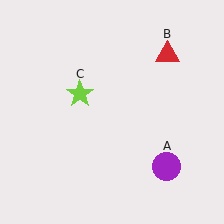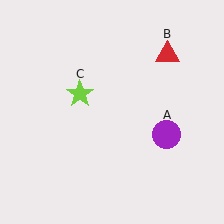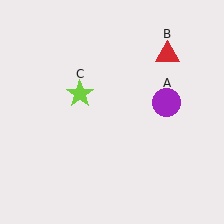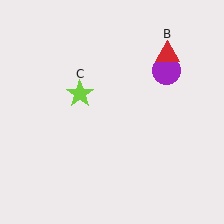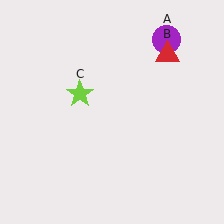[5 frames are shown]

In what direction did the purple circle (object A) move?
The purple circle (object A) moved up.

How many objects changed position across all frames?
1 object changed position: purple circle (object A).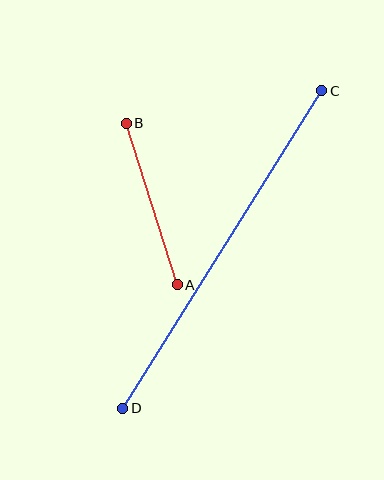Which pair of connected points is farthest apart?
Points C and D are farthest apart.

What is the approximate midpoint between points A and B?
The midpoint is at approximately (152, 204) pixels.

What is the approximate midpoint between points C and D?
The midpoint is at approximately (222, 249) pixels.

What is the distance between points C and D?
The distance is approximately 375 pixels.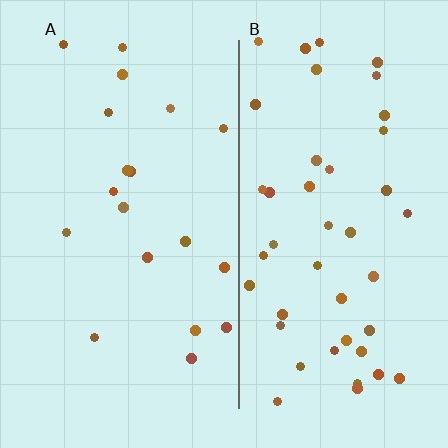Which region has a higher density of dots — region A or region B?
B (the right).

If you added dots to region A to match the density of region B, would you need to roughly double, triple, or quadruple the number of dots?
Approximately double.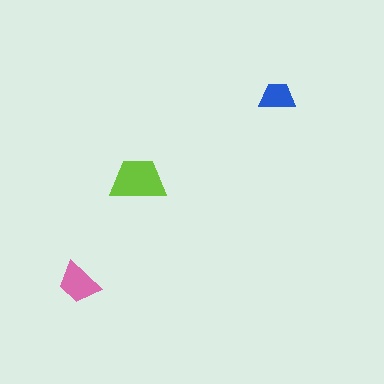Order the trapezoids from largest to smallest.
the lime one, the pink one, the blue one.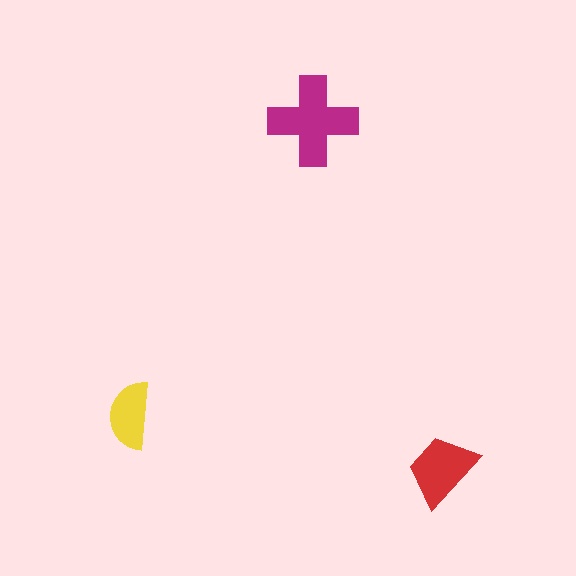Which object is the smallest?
The yellow semicircle.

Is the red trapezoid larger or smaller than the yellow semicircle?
Larger.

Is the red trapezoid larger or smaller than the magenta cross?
Smaller.